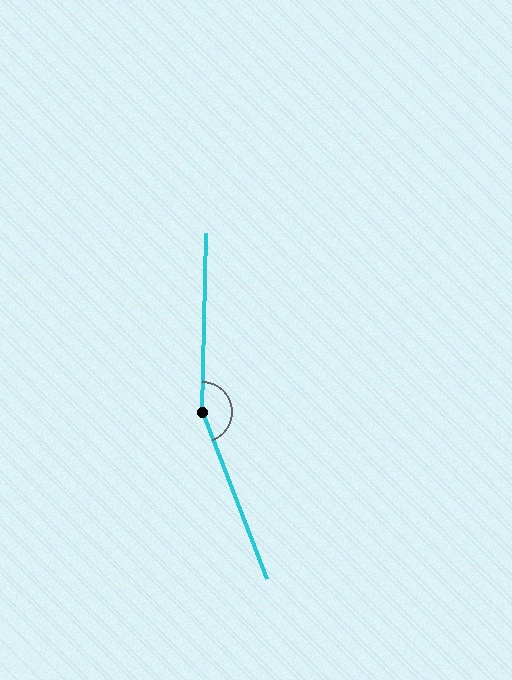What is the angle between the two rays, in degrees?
Approximately 158 degrees.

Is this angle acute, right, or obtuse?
It is obtuse.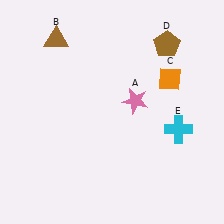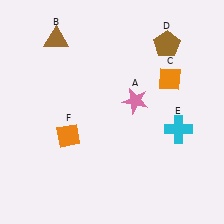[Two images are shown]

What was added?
An orange diamond (F) was added in Image 2.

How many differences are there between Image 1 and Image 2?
There is 1 difference between the two images.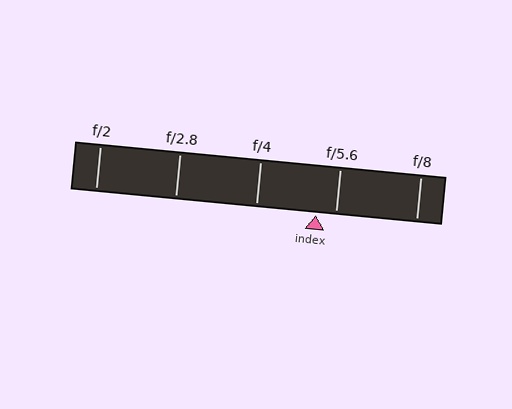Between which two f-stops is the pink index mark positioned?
The index mark is between f/4 and f/5.6.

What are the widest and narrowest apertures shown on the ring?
The widest aperture shown is f/2 and the narrowest is f/8.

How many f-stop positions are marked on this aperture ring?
There are 5 f-stop positions marked.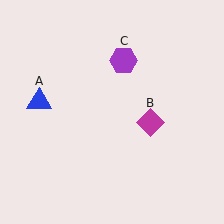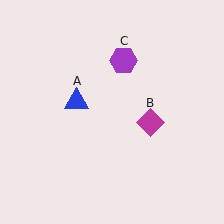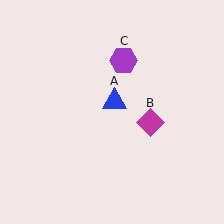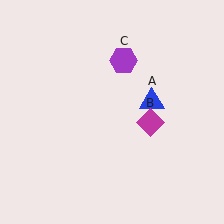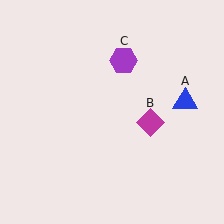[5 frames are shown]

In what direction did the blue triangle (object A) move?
The blue triangle (object A) moved right.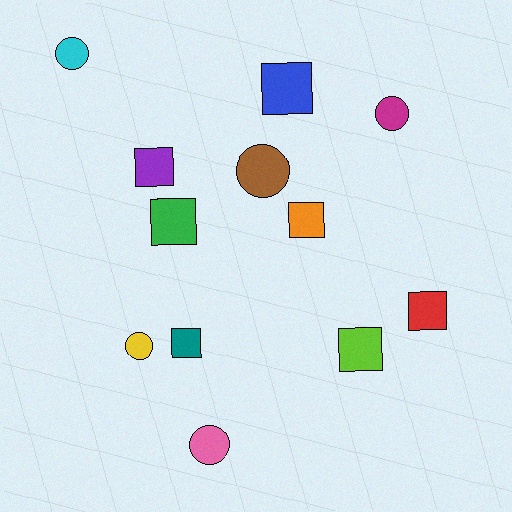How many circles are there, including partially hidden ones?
There are 5 circles.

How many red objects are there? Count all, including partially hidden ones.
There is 1 red object.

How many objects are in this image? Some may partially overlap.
There are 12 objects.